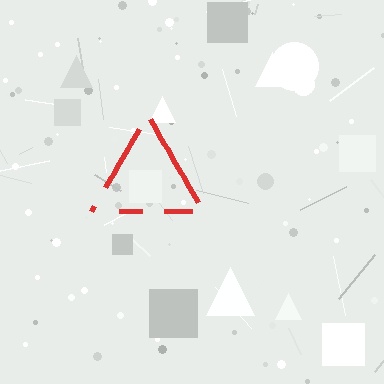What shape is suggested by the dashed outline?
The dashed outline suggests a triangle.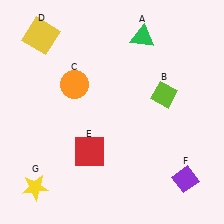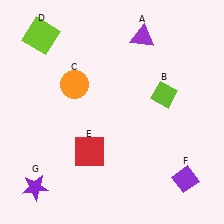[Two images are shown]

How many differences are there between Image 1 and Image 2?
There are 3 differences between the two images.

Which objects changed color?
A changed from green to purple. D changed from yellow to lime. G changed from yellow to purple.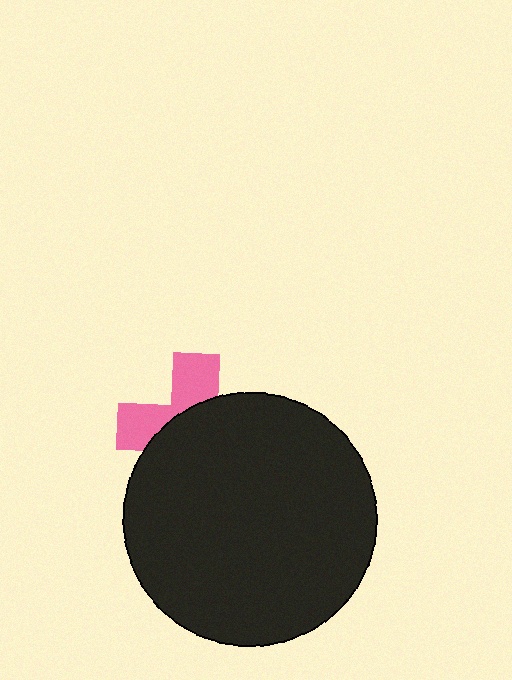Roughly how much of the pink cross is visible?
A small part of it is visible (roughly 37%).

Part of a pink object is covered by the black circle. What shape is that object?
It is a cross.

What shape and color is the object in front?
The object in front is a black circle.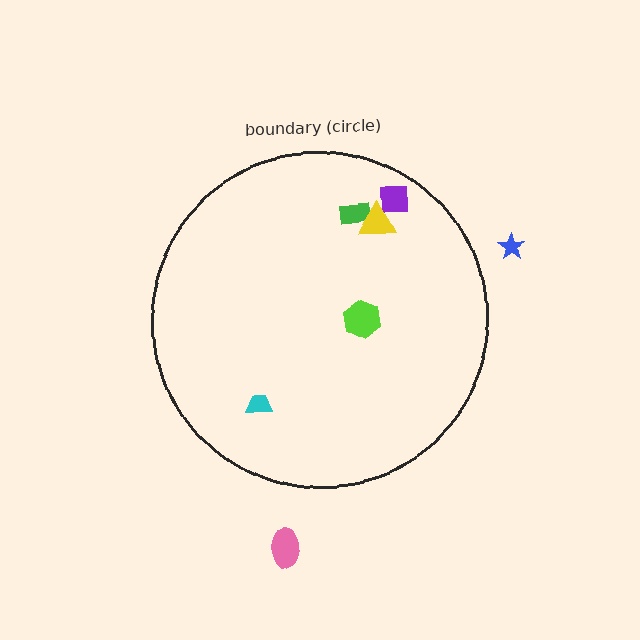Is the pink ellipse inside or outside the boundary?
Outside.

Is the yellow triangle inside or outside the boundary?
Inside.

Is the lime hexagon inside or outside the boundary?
Inside.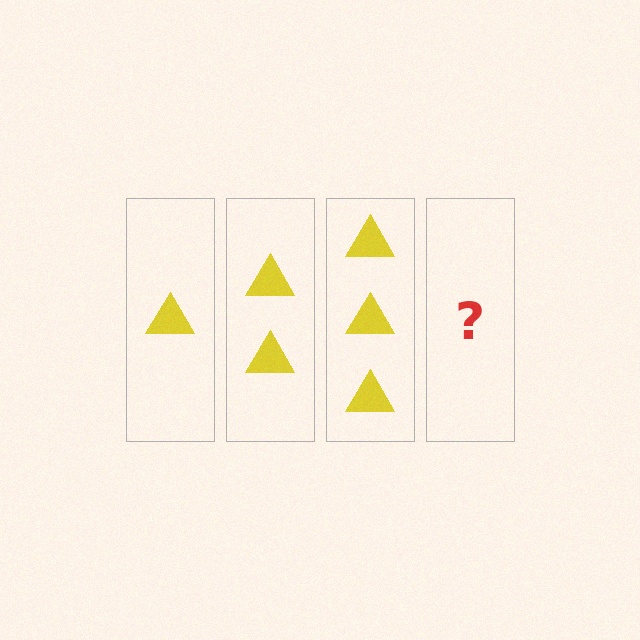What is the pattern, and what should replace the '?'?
The pattern is that each step adds one more triangle. The '?' should be 4 triangles.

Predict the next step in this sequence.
The next step is 4 triangles.